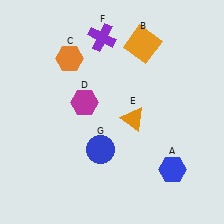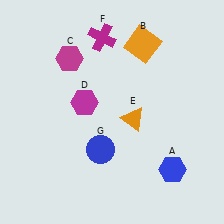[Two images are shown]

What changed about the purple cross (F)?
In Image 1, F is purple. In Image 2, it changed to magenta.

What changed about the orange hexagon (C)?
In Image 1, C is orange. In Image 2, it changed to magenta.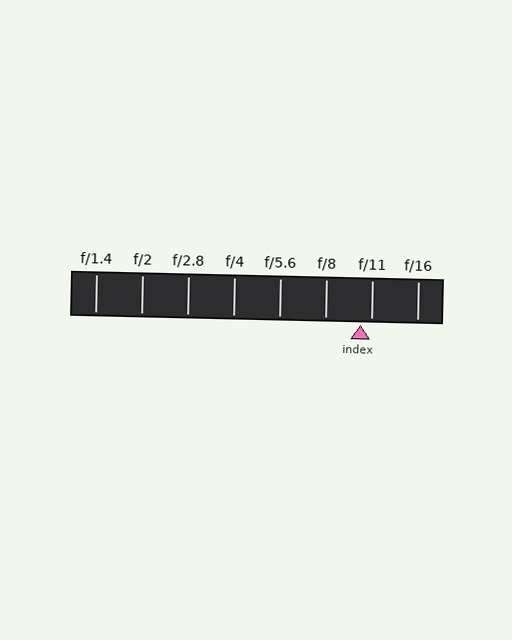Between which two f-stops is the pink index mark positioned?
The index mark is between f/8 and f/11.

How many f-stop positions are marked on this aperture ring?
There are 8 f-stop positions marked.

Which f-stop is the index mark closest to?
The index mark is closest to f/11.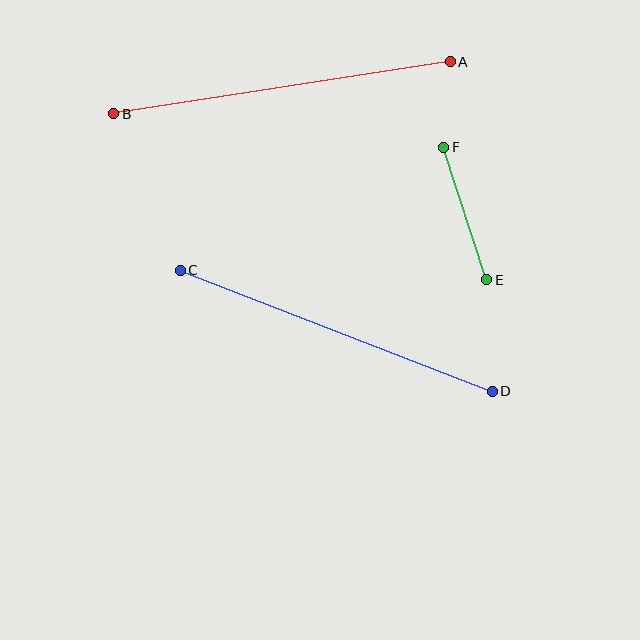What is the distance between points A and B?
The distance is approximately 341 pixels.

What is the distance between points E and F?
The distance is approximately 140 pixels.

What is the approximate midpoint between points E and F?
The midpoint is at approximately (465, 214) pixels.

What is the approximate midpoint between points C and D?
The midpoint is at approximately (336, 331) pixels.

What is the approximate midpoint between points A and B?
The midpoint is at approximately (282, 88) pixels.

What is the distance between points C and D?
The distance is approximately 335 pixels.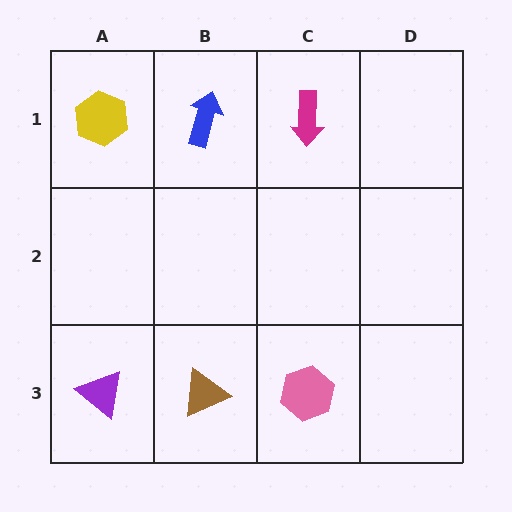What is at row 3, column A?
A purple triangle.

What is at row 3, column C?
A pink hexagon.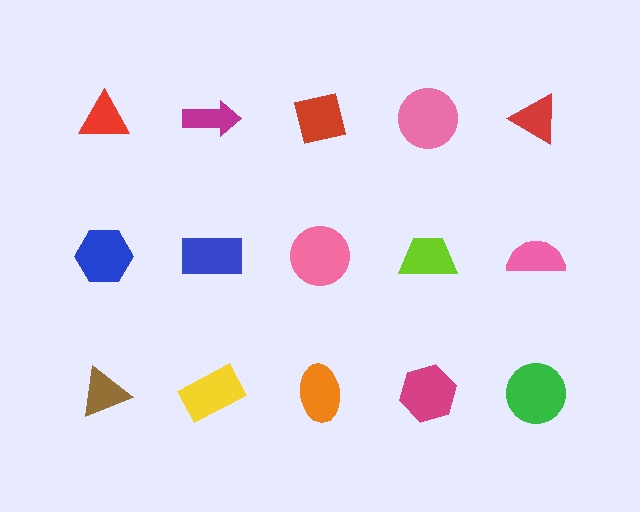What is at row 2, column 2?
A blue rectangle.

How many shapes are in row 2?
5 shapes.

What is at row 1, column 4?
A pink circle.